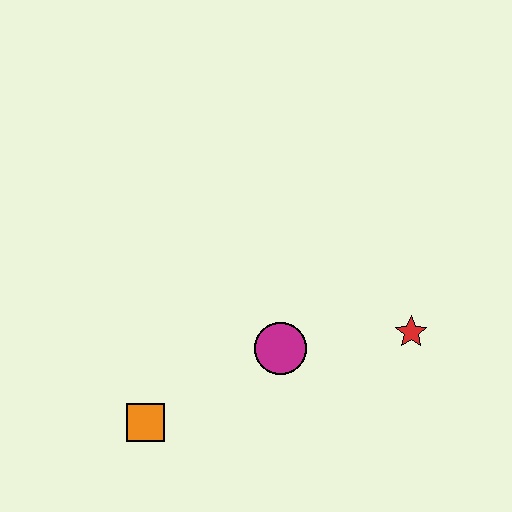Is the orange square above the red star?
No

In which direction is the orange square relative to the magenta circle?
The orange square is to the left of the magenta circle.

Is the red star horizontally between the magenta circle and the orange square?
No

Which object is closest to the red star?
The magenta circle is closest to the red star.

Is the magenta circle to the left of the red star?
Yes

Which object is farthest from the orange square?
The red star is farthest from the orange square.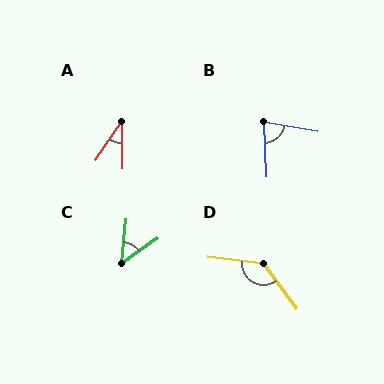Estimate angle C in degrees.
Approximately 50 degrees.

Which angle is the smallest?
A, at approximately 35 degrees.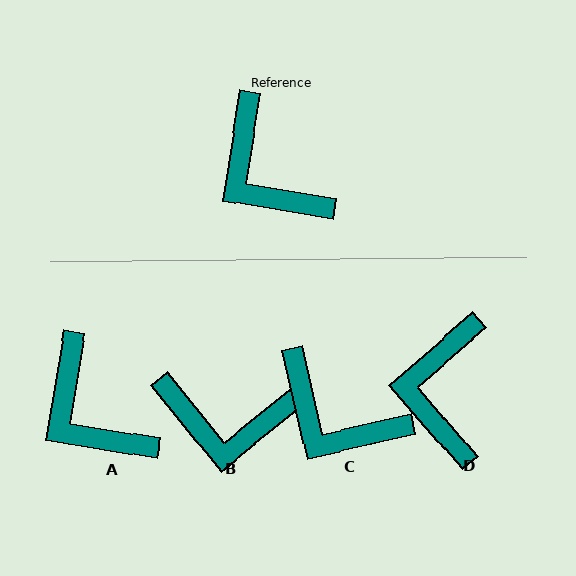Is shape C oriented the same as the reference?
No, it is off by about 22 degrees.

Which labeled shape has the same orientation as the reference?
A.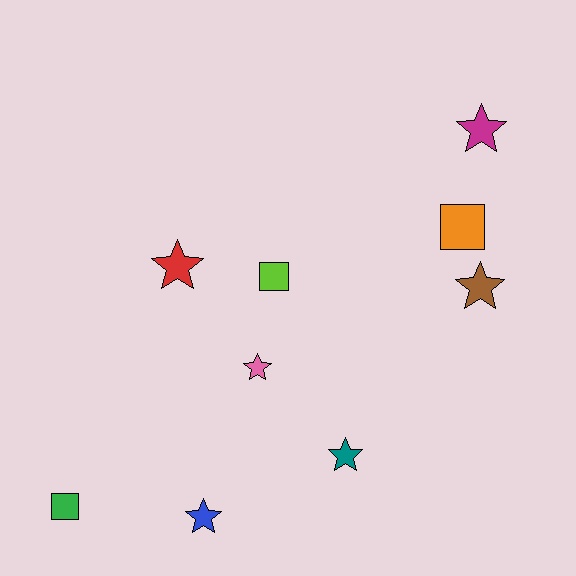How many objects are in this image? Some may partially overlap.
There are 9 objects.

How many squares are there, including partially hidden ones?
There are 3 squares.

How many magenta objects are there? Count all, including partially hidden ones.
There is 1 magenta object.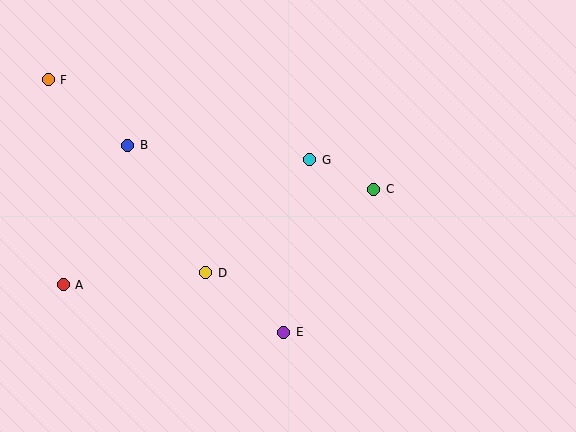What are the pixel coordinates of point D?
Point D is at (206, 273).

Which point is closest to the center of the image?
Point G at (310, 160) is closest to the center.